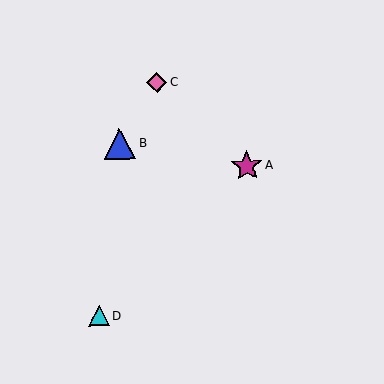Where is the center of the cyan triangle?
The center of the cyan triangle is at (99, 316).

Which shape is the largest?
The blue triangle (labeled B) is the largest.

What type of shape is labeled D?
Shape D is a cyan triangle.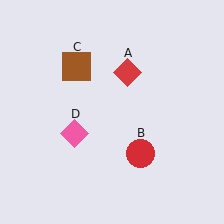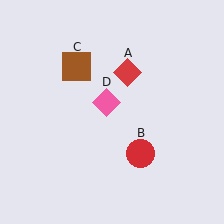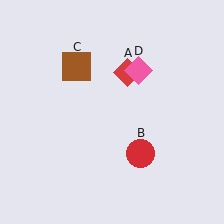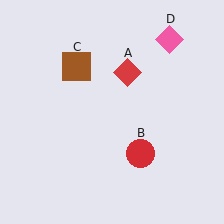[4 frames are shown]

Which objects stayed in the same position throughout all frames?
Red diamond (object A) and red circle (object B) and brown square (object C) remained stationary.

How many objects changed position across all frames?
1 object changed position: pink diamond (object D).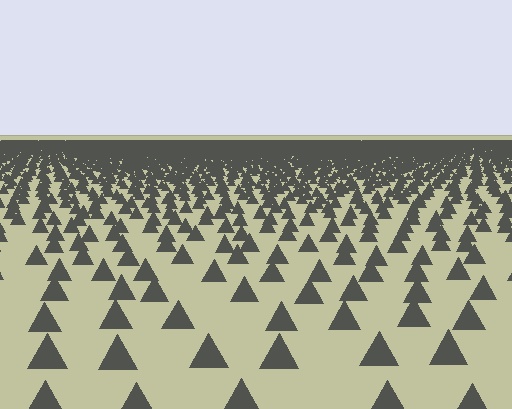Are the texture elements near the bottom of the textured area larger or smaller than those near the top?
Larger. Near the bottom, elements are closer to the viewer and appear at a bigger on-screen size.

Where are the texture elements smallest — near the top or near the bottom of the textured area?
Near the top.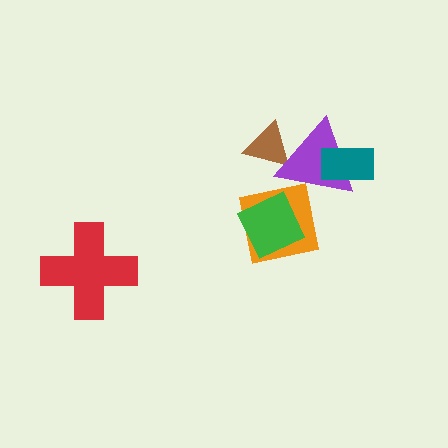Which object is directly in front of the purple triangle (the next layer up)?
The teal rectangle is directly in front of the purple triangle.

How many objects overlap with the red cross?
0 objects overlap with the red cross.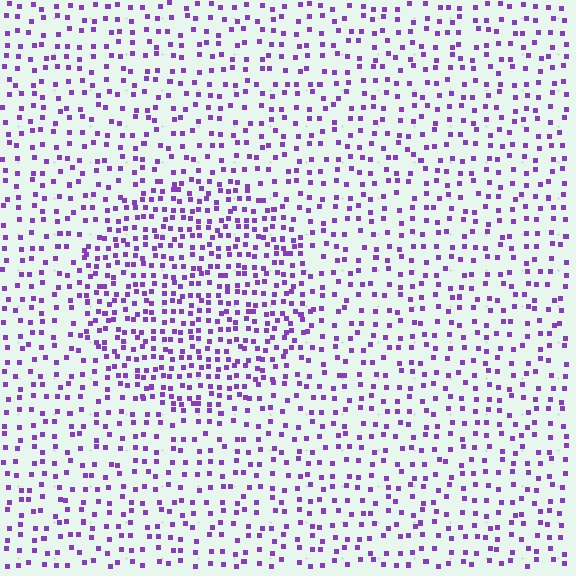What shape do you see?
I see a circle.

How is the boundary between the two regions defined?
The boundary is defined by a change in element density (approximately 1.8x ratio). All elements are the same color, size, and shape.